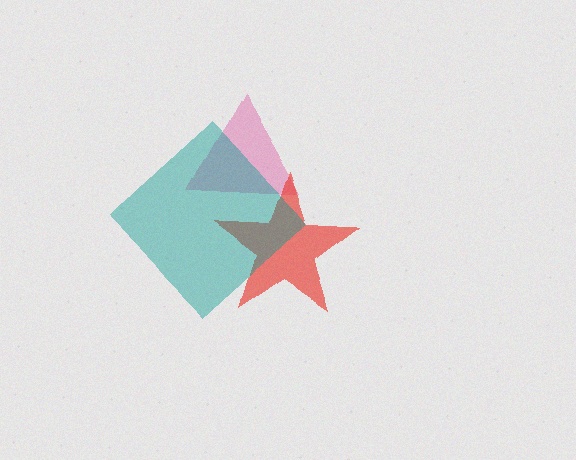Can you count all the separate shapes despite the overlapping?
Yes, there are 3 separate shapes.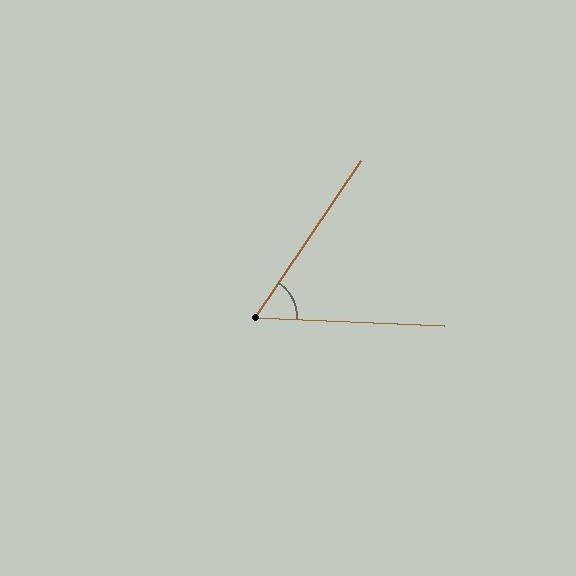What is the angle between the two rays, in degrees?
Approximately 59 degrees.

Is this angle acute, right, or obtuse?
It is acute.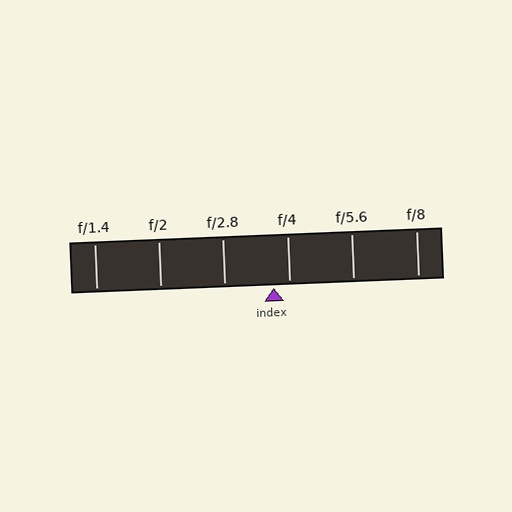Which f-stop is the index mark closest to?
The index mark is closest to f/4.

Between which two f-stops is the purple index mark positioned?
The index mark is between f/2.8 and f/4.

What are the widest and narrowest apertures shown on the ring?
The widest aperture shown is f/1.4 and the narrowest is f/8.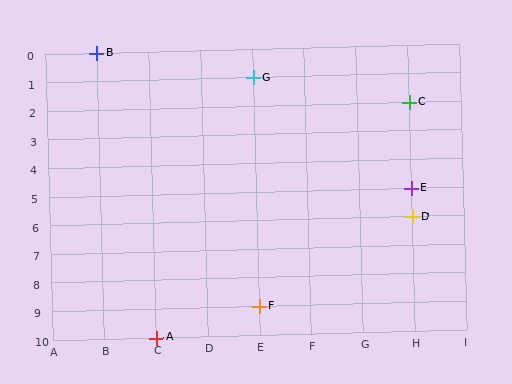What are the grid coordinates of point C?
Point C is at grid coordinates (H, 2).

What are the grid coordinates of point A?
Point A is at grid coordinates (C, 10).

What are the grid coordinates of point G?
Point G is at grid coordinates (E, 1).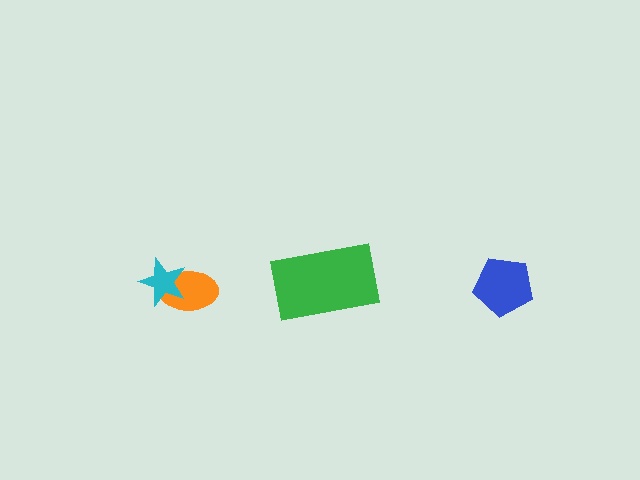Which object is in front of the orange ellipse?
The cyan star is in front of the orange ellipse.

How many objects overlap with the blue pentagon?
0 objects overlap with the blue pentagon.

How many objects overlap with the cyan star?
1 object overlaps with the cyan star.